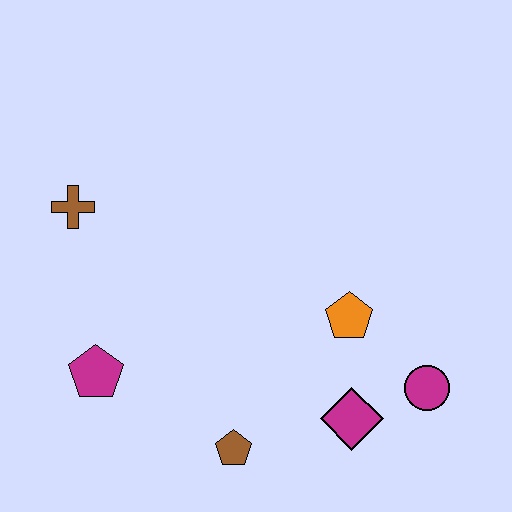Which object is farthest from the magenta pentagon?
The magenta circle is farthest from the magenta pentagon.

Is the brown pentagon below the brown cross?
Yes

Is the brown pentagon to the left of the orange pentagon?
Yes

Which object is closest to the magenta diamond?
The magenta circle is closest to the magenta diamond.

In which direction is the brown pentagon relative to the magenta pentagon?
The brown pentagon is to the right of the magenta pentagon.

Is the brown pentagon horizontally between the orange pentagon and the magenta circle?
No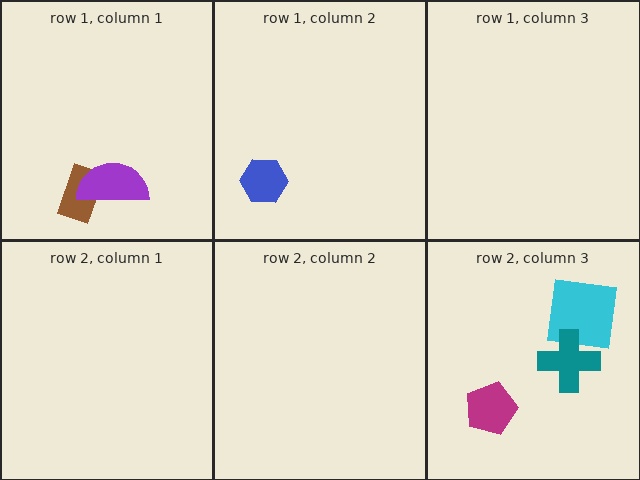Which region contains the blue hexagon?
The row 1, column 2 region.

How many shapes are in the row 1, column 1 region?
2.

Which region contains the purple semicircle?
The row 1, column 1 region.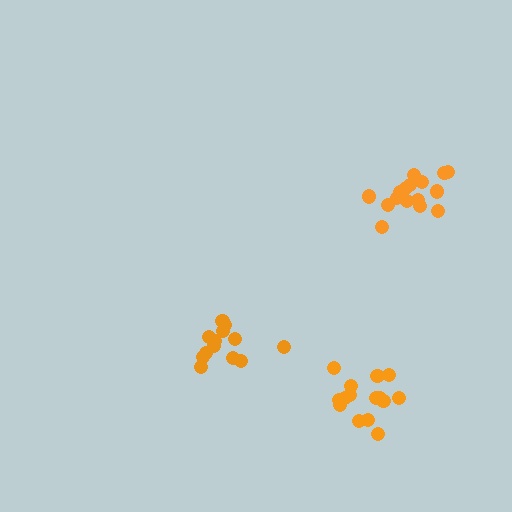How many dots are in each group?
Group 1: 15 dots, Group 2: 13 dots, Group 3: 16 dots (44 total).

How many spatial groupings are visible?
There are 3 spatial groupings.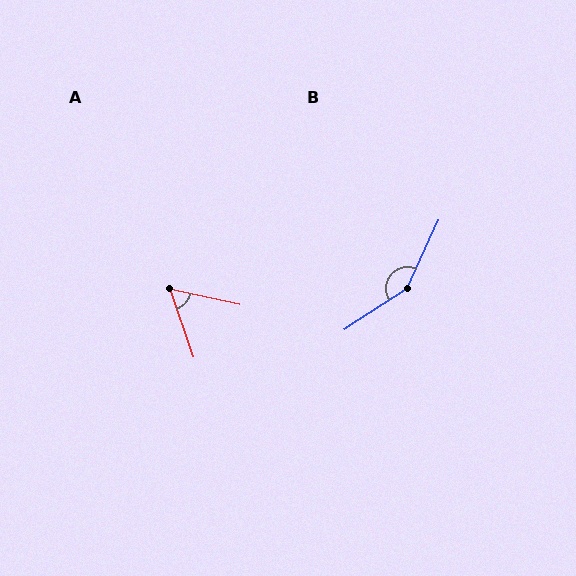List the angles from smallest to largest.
A (58°), B (148°).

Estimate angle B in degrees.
Approximately 148 degrees.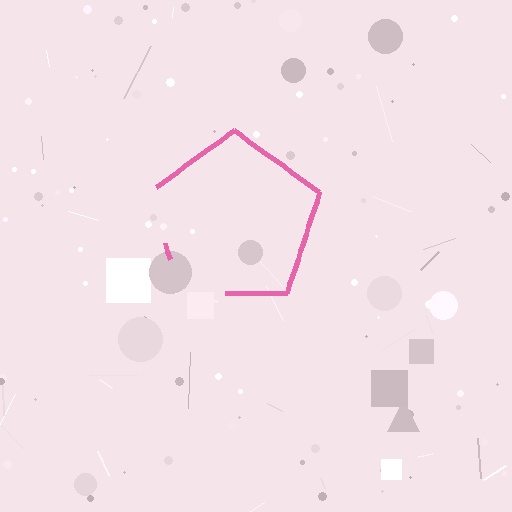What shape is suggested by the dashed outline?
The dashed outline suggests a pentagon.